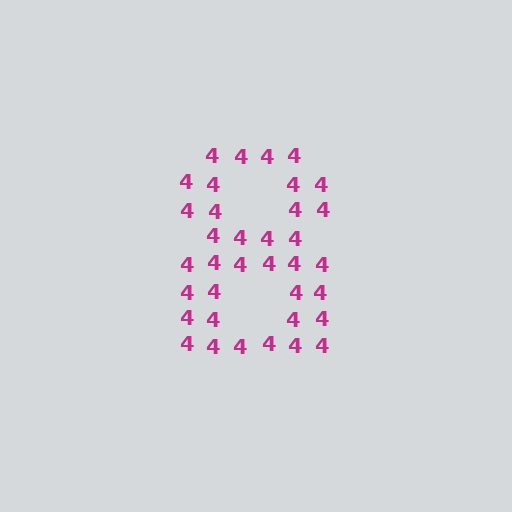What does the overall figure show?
The overall figure shows the digit 8.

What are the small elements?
The small elements are digit 4's.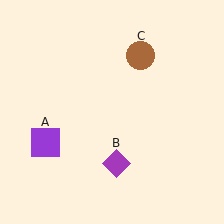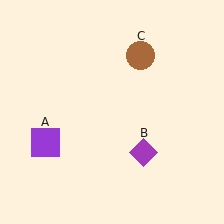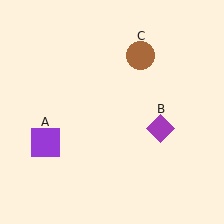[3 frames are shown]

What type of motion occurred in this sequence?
The purple diamond (object B) rotated counterclockwise around the center of the scene.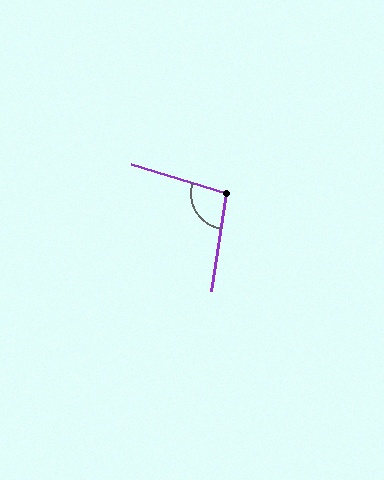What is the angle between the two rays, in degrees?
Approximately 99 degrees.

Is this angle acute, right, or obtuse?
It is obtuse.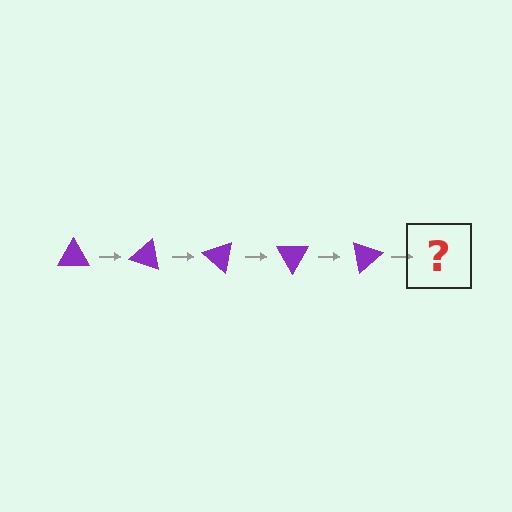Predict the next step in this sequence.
The next step is a purple triangle rotated 100 degrees.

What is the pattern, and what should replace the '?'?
The pattern is that the triangle rotates 20 degrees each step. The '?' should be a purple triangle rotated 100 degrees.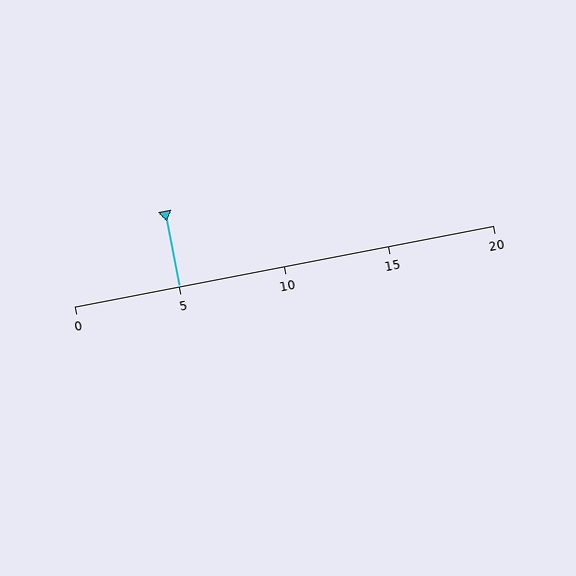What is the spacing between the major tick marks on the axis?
The major ticks are spaced 5 apart.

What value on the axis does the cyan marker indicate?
The marker indicates approximately 5.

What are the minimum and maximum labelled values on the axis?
The axis runs from 0 to 20.